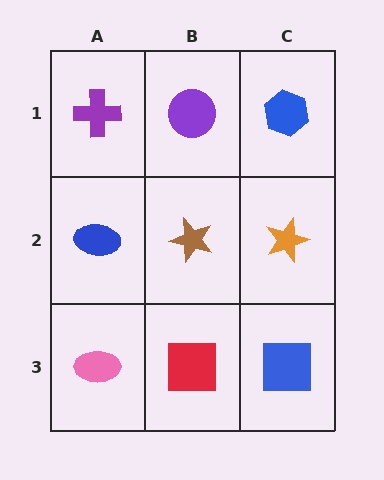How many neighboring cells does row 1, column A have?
2.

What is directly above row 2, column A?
A purple cross.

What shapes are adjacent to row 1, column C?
An orange star (row 2, column C), a purple circle (row 1, column B).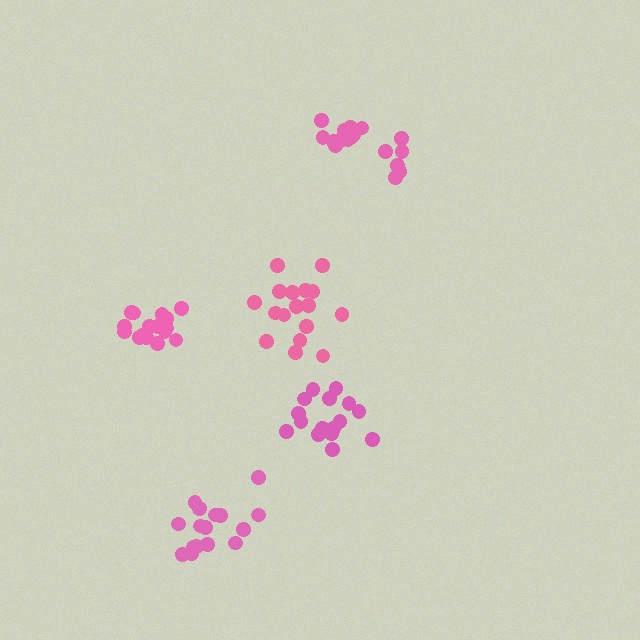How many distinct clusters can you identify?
There are 5 distinct clusters.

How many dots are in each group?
Group 1: 16 dots, Group 2: 17 dots, Group 3: 18 dots, Group 4: 18 dots, Group 5: 16 dots (85 total).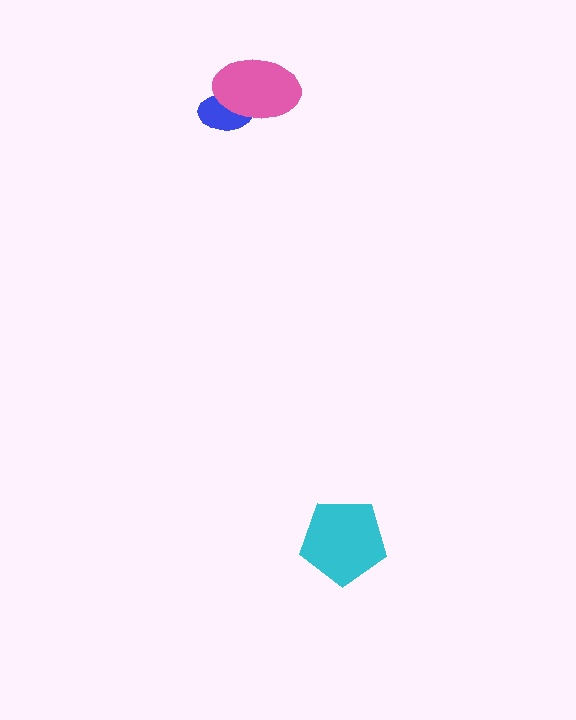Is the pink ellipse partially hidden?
No, no other shape covers it.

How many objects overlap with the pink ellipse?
1 object overlaps with the pink ellipse.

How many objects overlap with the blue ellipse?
1 object overlaps with the blue ellipse.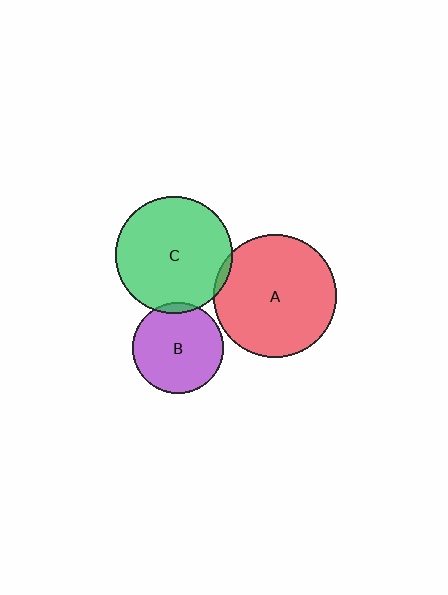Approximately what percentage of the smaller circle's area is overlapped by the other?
Approximately 5%.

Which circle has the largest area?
Circle A (red).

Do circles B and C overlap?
Yes.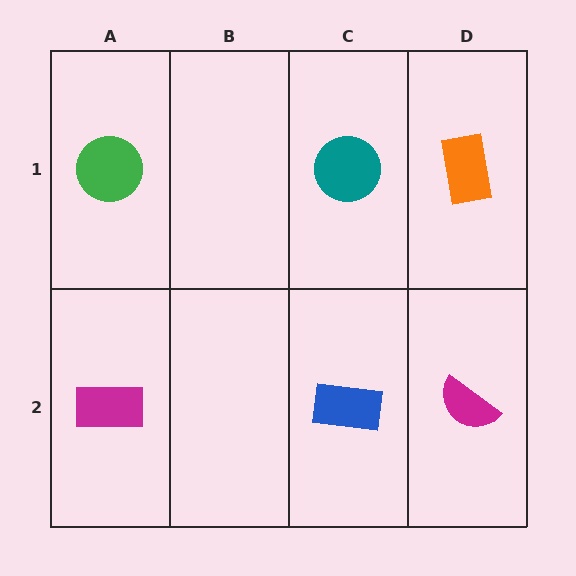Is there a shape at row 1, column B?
No, that cell is empty.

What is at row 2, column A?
A magenta rectangle.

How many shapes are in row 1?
3 shapes.